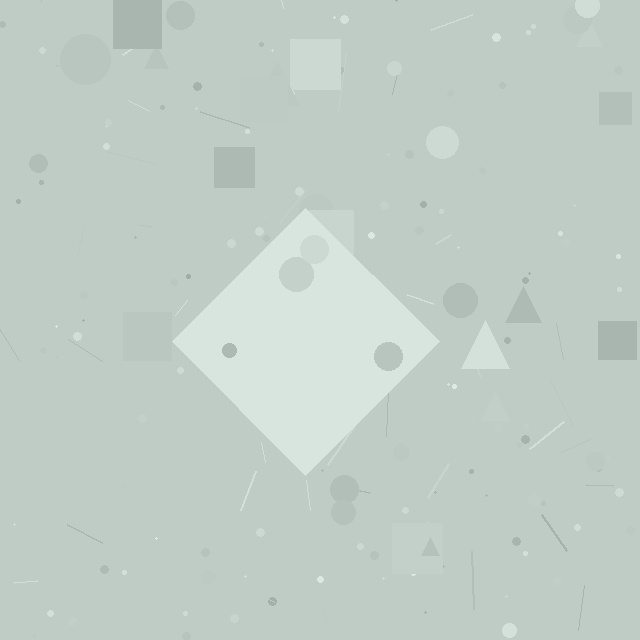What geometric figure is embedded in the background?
A diamond is embedded in the background.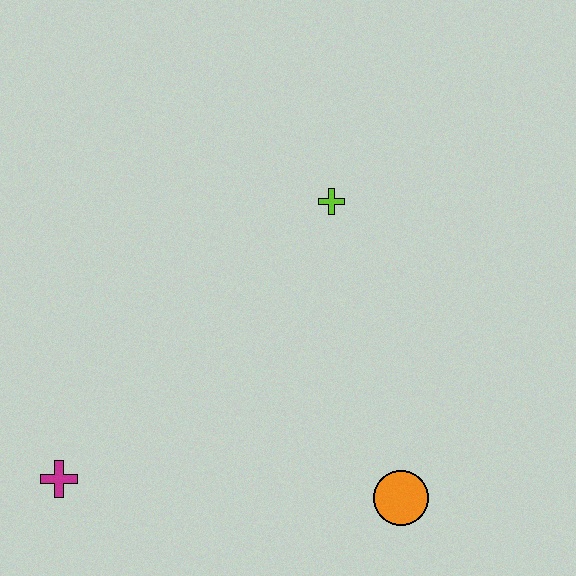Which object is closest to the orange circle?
The lime cross is closest to the orange circle.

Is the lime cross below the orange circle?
No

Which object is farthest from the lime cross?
The magenta cross is farthest from the lime cross.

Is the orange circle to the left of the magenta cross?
No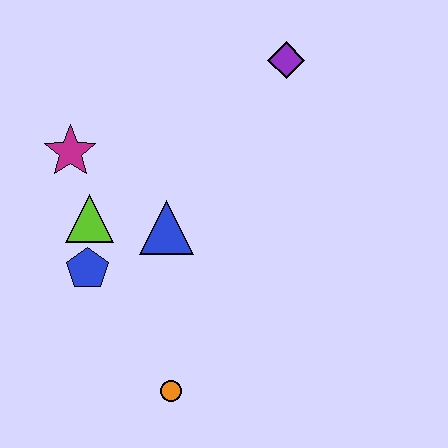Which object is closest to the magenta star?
The lime triangle is closest to the magenta star.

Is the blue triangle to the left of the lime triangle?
No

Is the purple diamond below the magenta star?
No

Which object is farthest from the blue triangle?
The purple diamond is farthest from the blue triangle.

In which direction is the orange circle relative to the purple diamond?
The orange circle is below the purple diamond.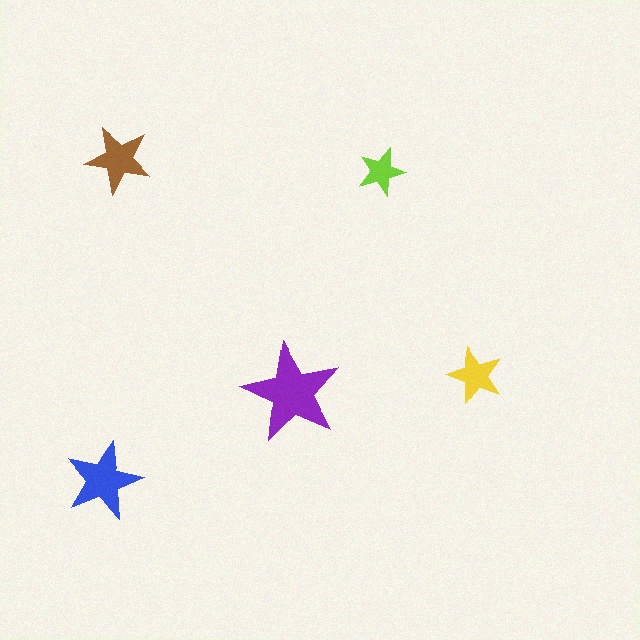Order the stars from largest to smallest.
the purple one, the blue one, the brown one, the yellow one, the lime one.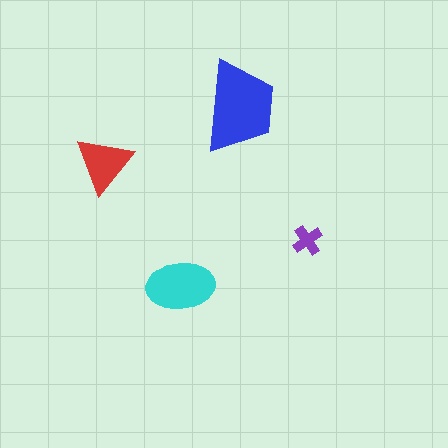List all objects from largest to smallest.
The blue trapezoid, the cyan ellipse, the red triangle, the purple cross.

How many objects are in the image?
There are 4 objects in the image.